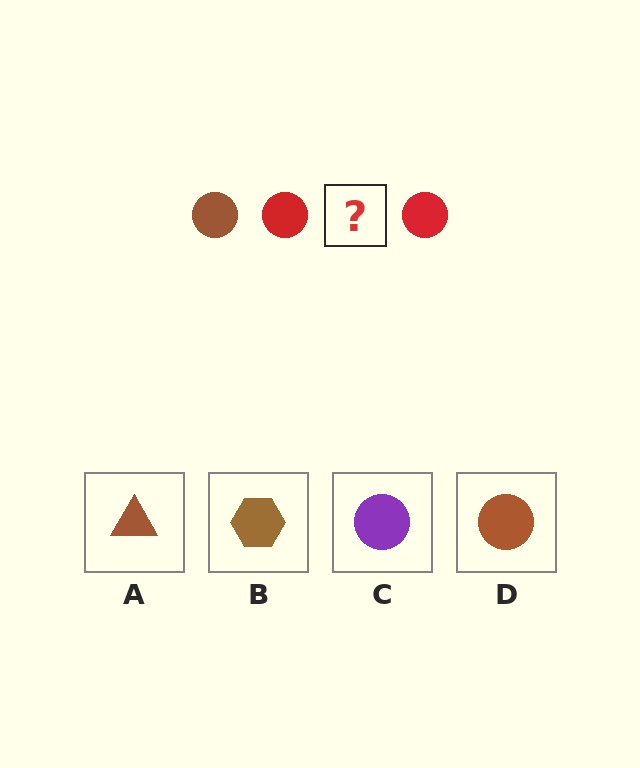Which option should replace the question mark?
Option D.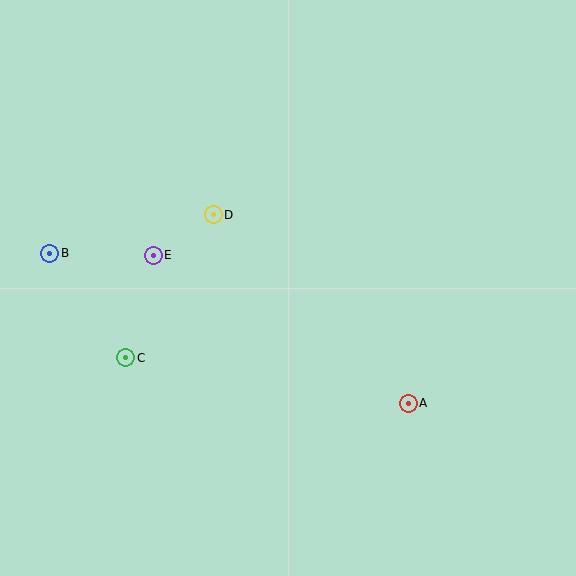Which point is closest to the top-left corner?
Point B is closest to the top-left corner.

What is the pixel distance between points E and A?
The distance between E and A is 295 pixels.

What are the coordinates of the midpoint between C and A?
The midpoint between C and A is at (267, 381).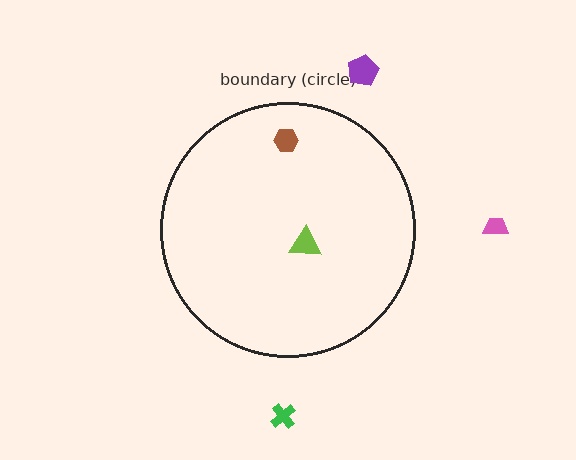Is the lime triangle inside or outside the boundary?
Inside.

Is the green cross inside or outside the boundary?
Outside.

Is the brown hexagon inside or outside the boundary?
Inside.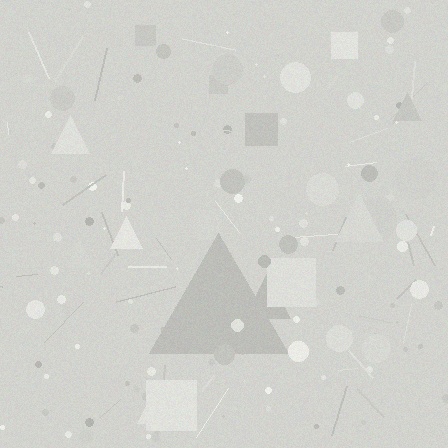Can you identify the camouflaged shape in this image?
The camouflaged shape is a triangle.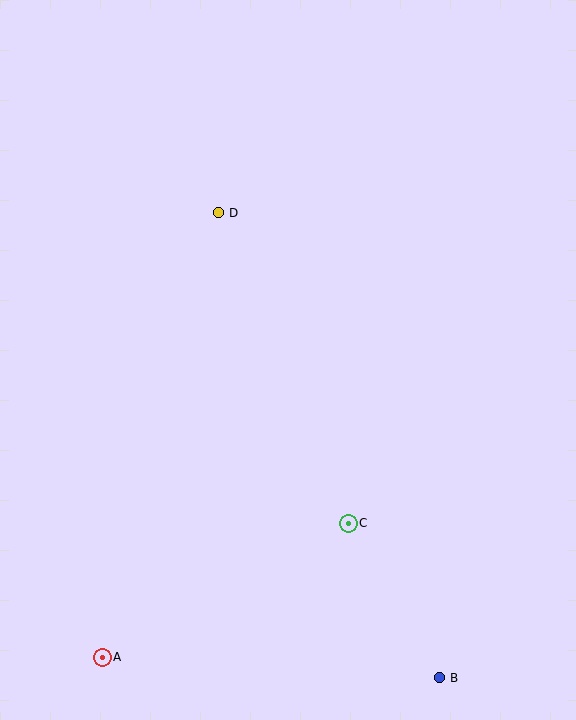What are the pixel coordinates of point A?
Point A is at (102, 657).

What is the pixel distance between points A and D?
The distance between A and D is 459 pixels.